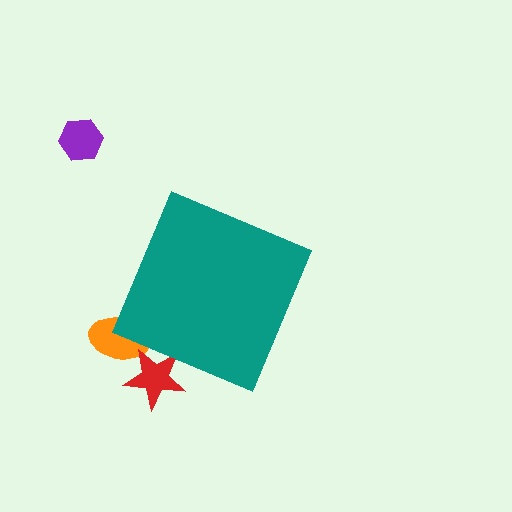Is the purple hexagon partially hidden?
No, the purple hexagon is fully visible.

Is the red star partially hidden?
Yes, the red star is partially hidden behind the teal diamond.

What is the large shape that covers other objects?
A teal diamond.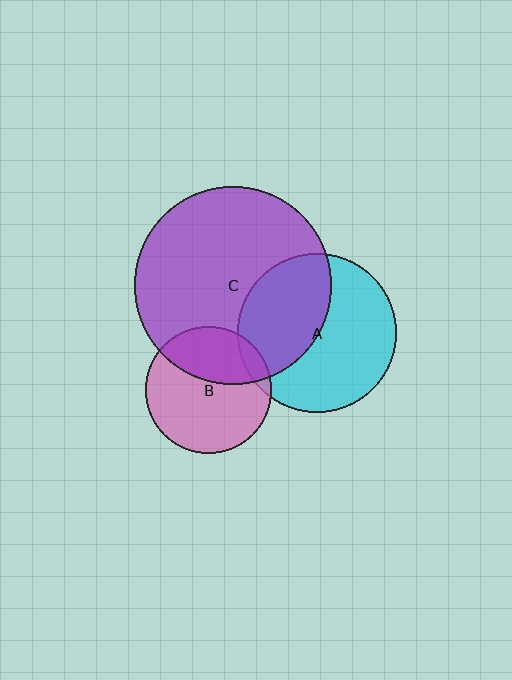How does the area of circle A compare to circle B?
Approximately 1.6 times.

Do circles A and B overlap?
Yes.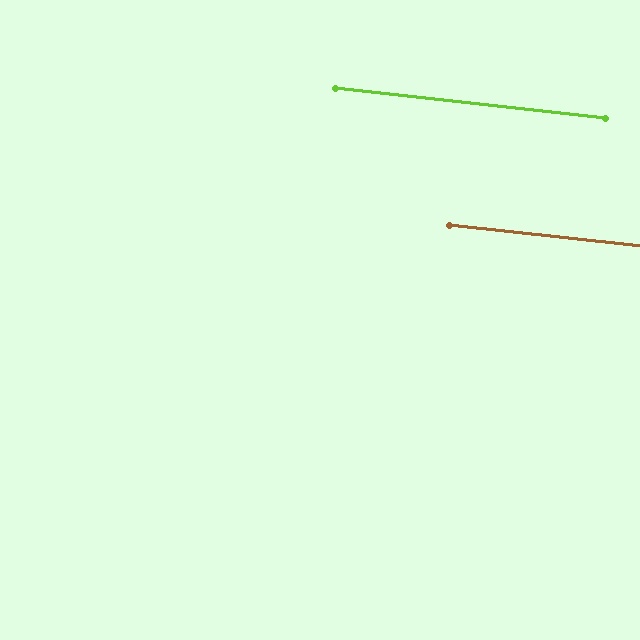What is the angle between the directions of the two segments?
Approximately 0 degrees.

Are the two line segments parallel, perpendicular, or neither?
Parallel — their directions differ by only 0.2°.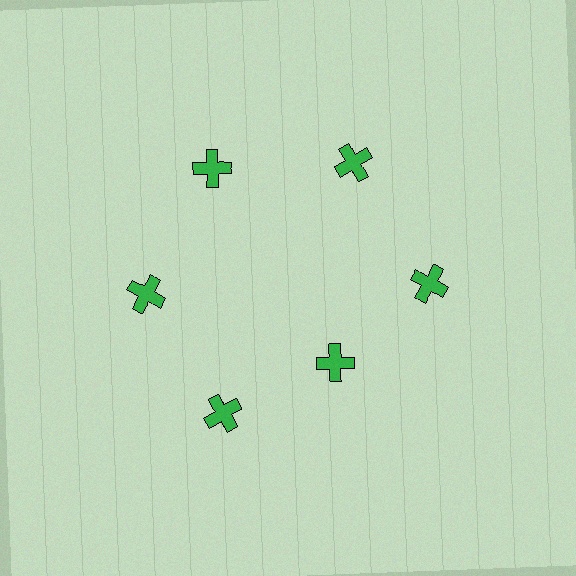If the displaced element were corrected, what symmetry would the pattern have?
It would have 6-fold rotational symmetry — the pattern would map onto itself every 60 degrees.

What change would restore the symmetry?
The symmetry would be restored by moving it outward, back onto the ring so that all 6 crosses sit at equal angles and equal distance from the center.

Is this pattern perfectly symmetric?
No. The 6 green crosses are arranged in a ring, but one element near the 5 o'clock position is pulled inward toward the center, breaking the 6-fold rotational symmetry.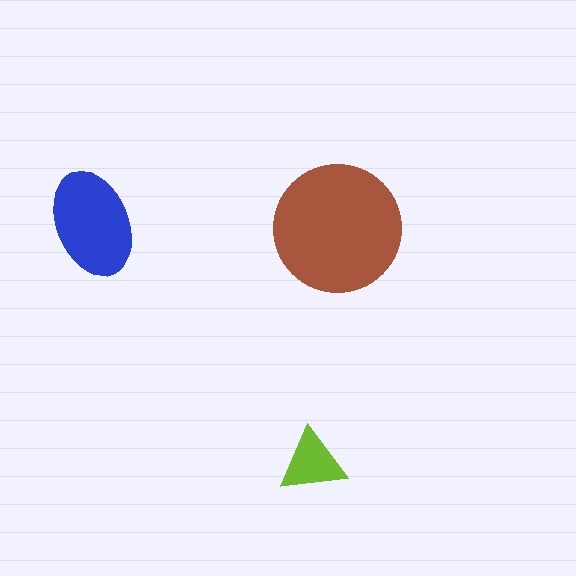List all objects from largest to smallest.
The brown circle, the blue ellipse, the lime triangle.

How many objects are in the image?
There are 3 objects in the image.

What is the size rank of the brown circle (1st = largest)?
1st.